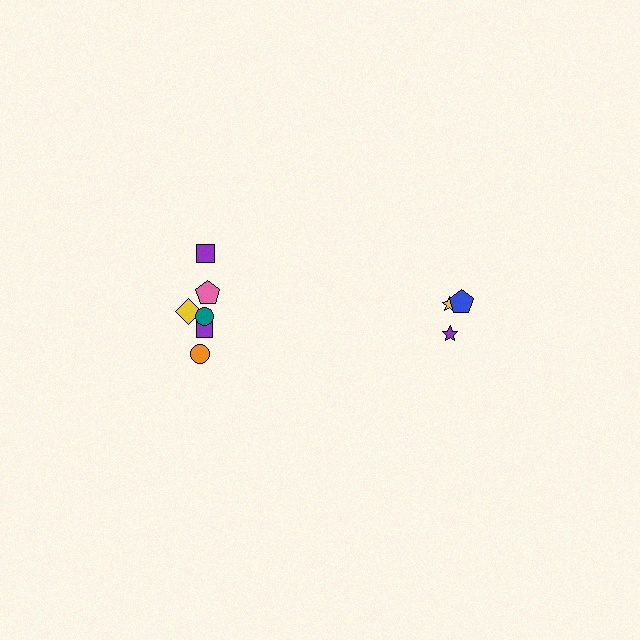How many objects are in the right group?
There are 3 objects.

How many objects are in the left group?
There are 6 objects.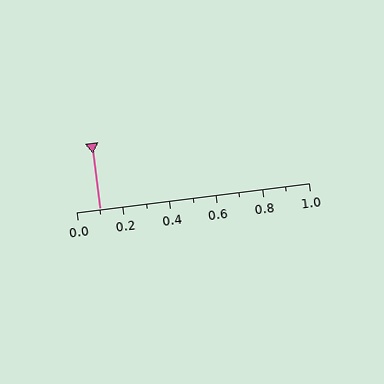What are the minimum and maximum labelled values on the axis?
The axis runs from 0.0 to 1.0.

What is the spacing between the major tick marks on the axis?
The major ticks are spaced 0.2 apart.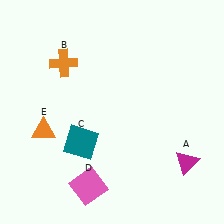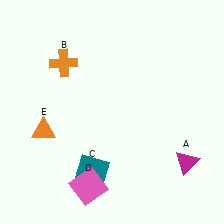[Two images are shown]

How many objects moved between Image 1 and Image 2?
1 object moved between the two images.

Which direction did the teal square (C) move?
The teal square (C) moved down.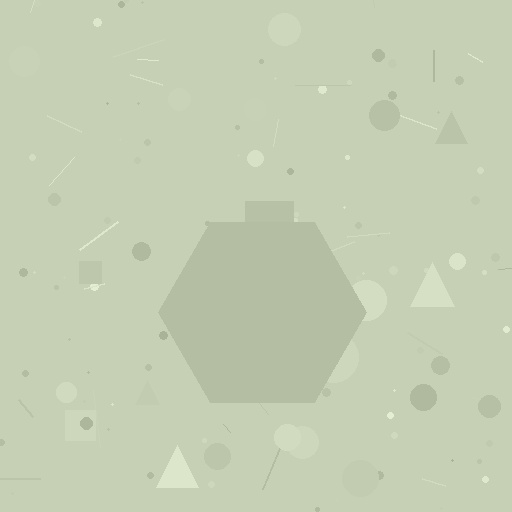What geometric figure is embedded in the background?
A hexagon is embedded in the background.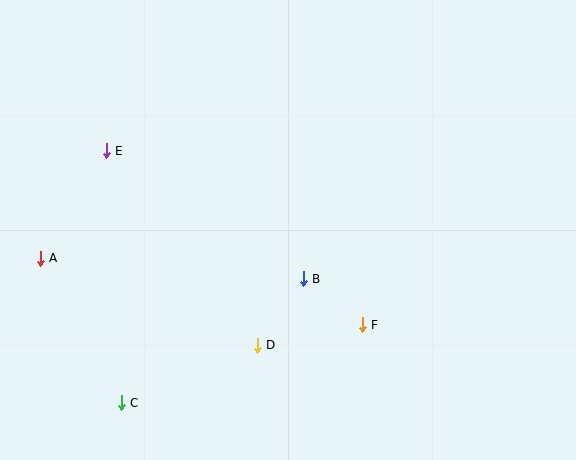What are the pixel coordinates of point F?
Point F is at (362, 325).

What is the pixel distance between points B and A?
The distance between B and A is 263 pixels.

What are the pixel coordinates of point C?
Point C is at (121, 403).